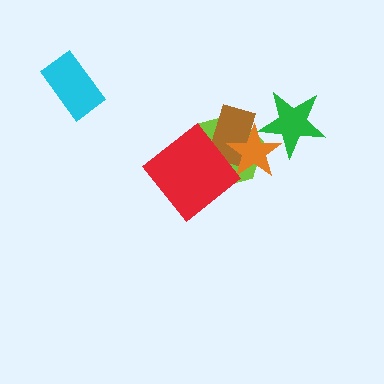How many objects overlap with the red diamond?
3 objects overlap with the red diamond.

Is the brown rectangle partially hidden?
Yes, it is partially covered by another shape.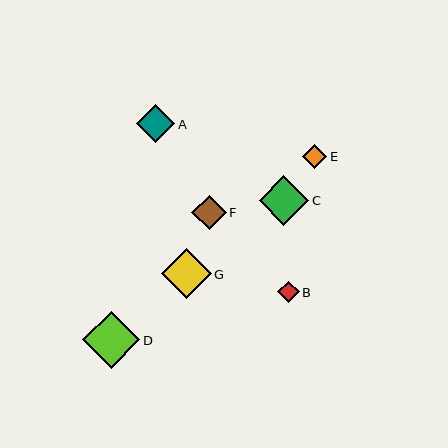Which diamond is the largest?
Diamond D is the largest with a size of approximately 57 pixels.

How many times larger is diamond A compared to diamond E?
Diamond A is approximately 1.6 times the size of diamond E.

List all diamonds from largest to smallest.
From largest to smallest: D, G, C, A, F, E, B.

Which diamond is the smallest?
Diamond B is the smallest with a size of approximately 22 pixels.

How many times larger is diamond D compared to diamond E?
Diamond D is approximately 2.3 times the size of diamond E.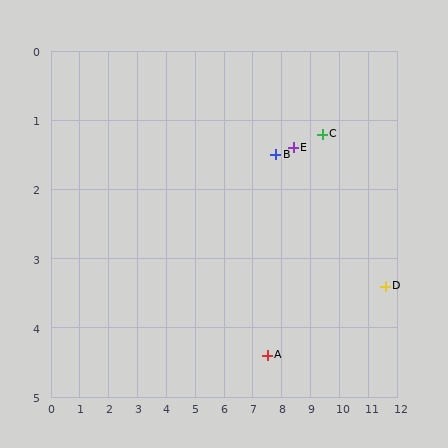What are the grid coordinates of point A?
Point A is at approximately (7.5, 4.4).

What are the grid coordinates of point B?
Point B is at approximately (7.8, 1.5).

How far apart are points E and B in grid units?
Points E and B are about 0.6 grid units apart.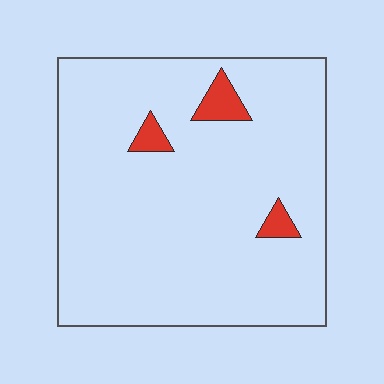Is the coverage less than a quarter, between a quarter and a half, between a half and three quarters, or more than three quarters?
Less than a quarter.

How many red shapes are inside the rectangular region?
3.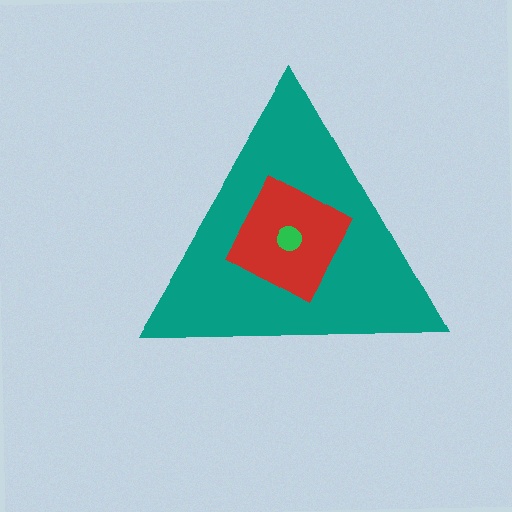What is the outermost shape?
The teal triangle.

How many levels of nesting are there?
3.